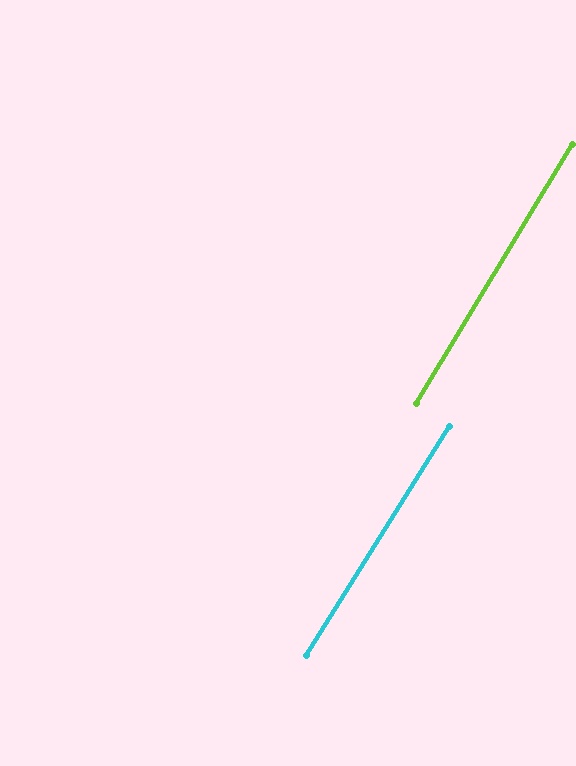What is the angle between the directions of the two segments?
Approximately 1 degree.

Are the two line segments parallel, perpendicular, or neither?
Parallel — their directions differ by only 0.8°.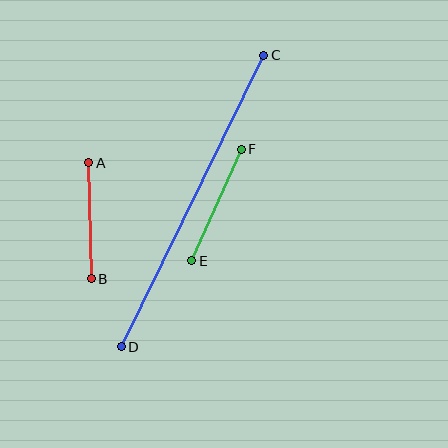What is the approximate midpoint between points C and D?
The midpoint is at approximately (192, 201) pixels.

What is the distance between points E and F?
The distance is approximately 122 pixels.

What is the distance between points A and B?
The distance is approximately 116 pixels.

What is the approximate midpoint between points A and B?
The midpoint is at approximately (90, 221) pixels.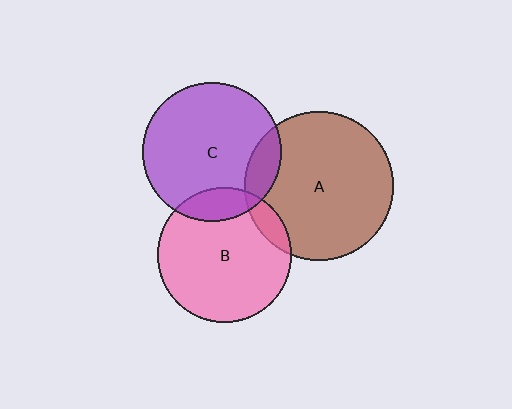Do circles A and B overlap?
Yes.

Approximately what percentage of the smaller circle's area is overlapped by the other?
Approximately 10%.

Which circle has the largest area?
Circle A (brown).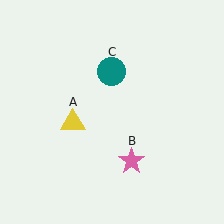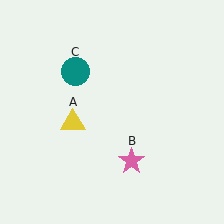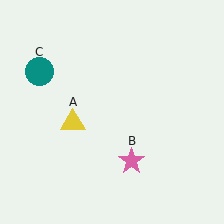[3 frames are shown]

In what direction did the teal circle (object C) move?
The teal circle (object C) moved left.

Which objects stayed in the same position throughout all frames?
Yellow triangle (object A) and pink star (object B) remained stationary.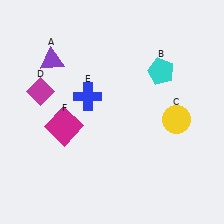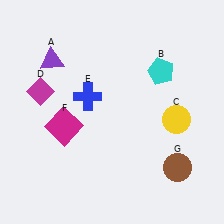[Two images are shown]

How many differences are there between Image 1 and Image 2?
There is 1 difference between the two images.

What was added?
A brown circle (G) was added in Image 2.